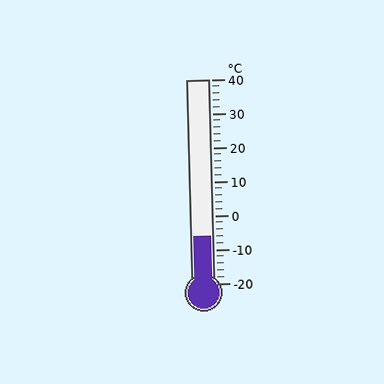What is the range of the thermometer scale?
The thermometer scale ranges from -20°C to 40°C.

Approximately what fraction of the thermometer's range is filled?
The thermometer is filled to approximately 25% of its range.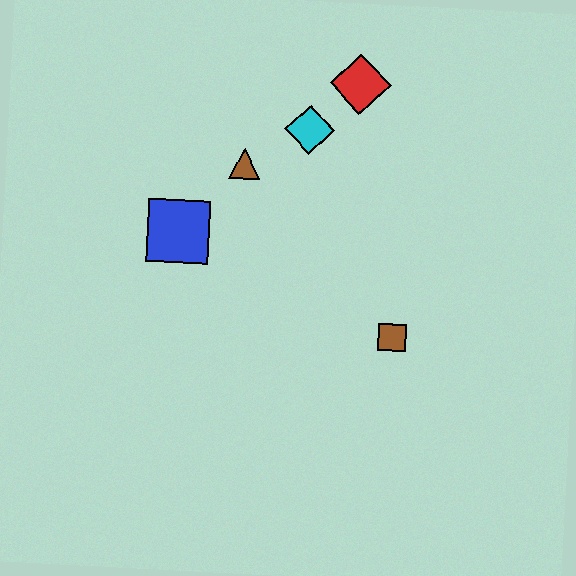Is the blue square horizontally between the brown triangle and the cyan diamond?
No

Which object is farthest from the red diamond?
The brown square is farthest from the red diamond.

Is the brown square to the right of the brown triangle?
Yes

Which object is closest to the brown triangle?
The cyan diamond is closest to the brown triangle.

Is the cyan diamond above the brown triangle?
Yes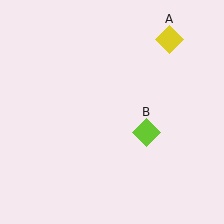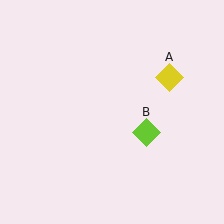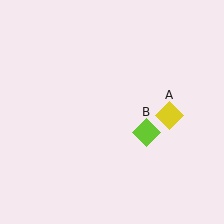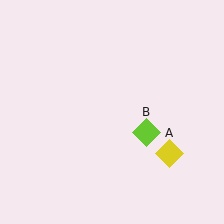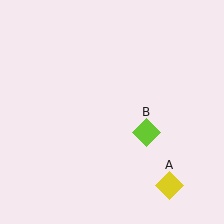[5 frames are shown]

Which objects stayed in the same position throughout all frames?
Lime diamond (object B) remained stationary.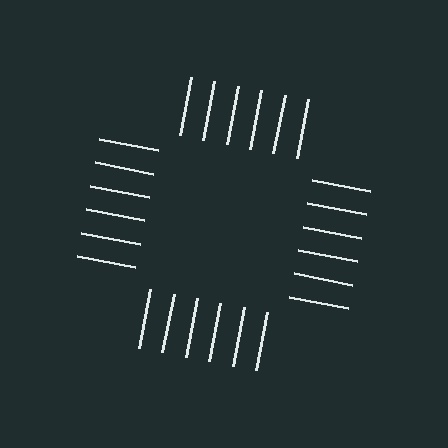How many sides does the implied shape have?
4 sides — the line-ends trace a square.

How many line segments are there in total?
24 — 6 along each of the 4 edges.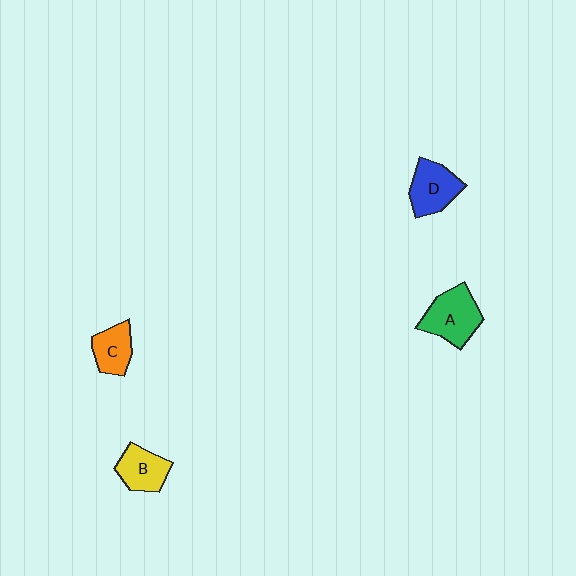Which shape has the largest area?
Shape A (green).